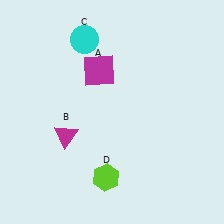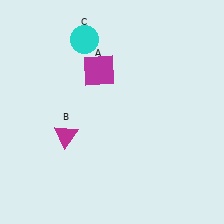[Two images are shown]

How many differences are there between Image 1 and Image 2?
There is 1 difference between the two images.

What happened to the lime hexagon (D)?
The lime hexagon (D) was removed in Image 2. It was in the bottom-left area of Image 1.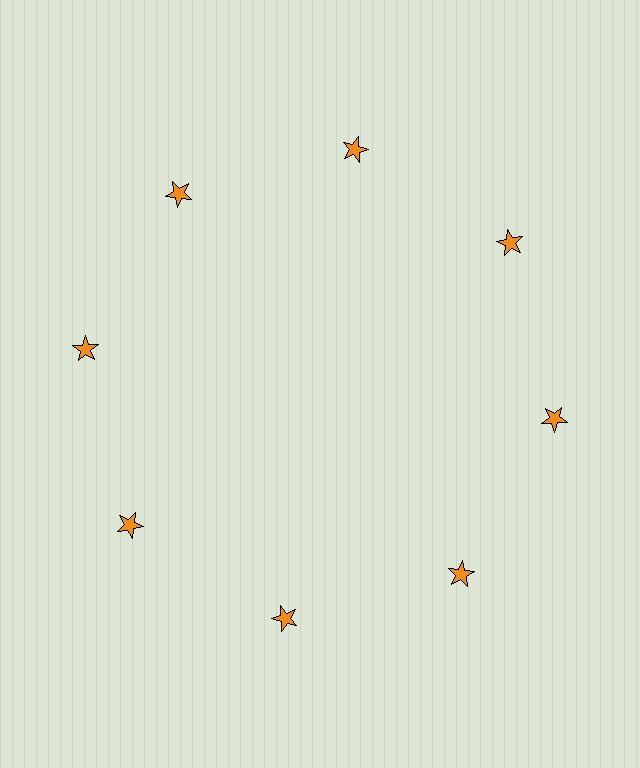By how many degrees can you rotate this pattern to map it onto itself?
The pattern maps onto itself every 45 degrees of rotation.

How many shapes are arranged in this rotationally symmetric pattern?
There are 8 shapes, arranged in 8 groups of 1.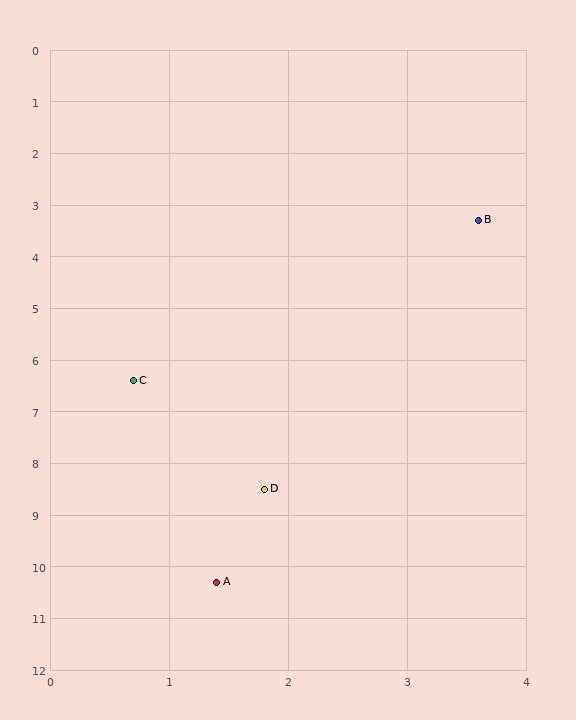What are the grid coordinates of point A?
Point A is at approximately (1.4, 10.3).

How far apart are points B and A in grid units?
Points B and A are about 7.3 grid units apart.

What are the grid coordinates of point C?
Point C is at approximately (0.7, 6.4).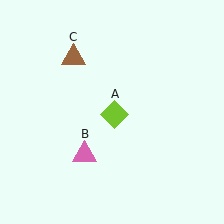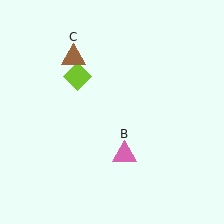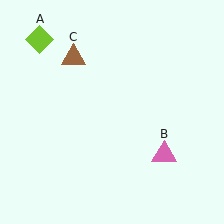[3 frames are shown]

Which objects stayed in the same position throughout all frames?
Brown triangle (object C) remained stationary.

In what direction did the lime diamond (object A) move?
The lime diamond (object A) moved up and to the left.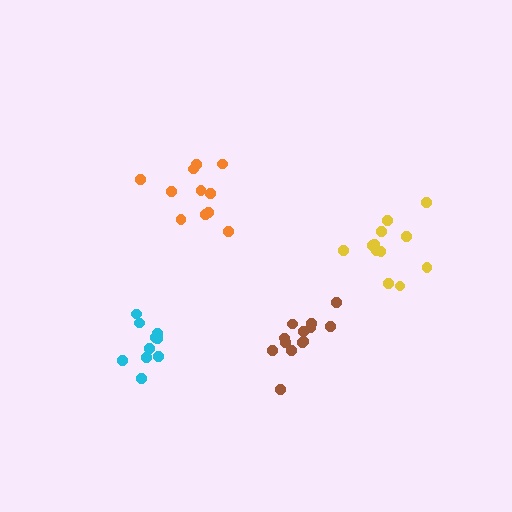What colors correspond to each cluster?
The clusters are colored: cyan, orange, brown, yellow.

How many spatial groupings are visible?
There are 4 spatial groupings.